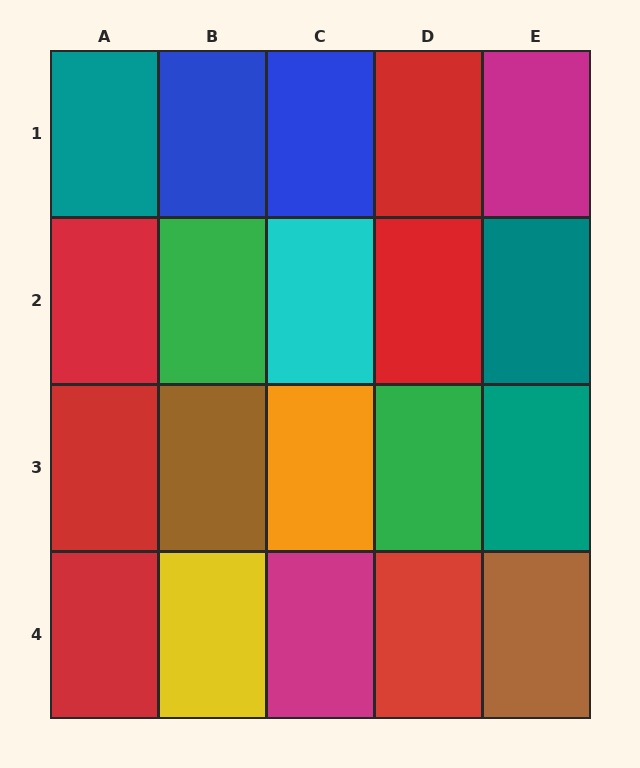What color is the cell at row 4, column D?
Red.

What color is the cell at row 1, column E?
Magenta.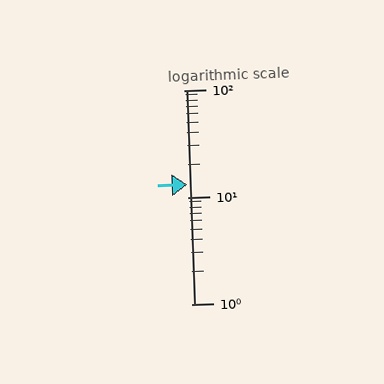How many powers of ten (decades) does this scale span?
The scale spans 2 decades, from 1 to 100.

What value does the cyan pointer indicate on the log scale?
The pointer indicates approximately 13.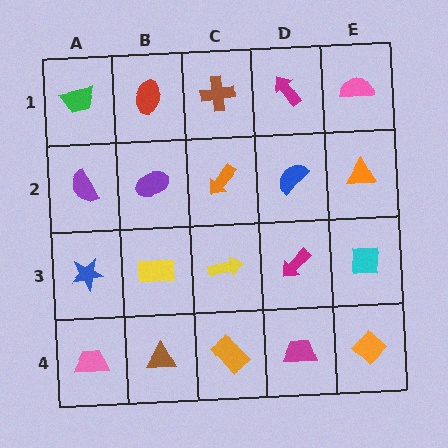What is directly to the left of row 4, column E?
A magenta trapezoid.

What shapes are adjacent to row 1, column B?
A purple ellipse (row 2, column B), a green trapezoid (row 1, column A), a brown cross (row 1, column C).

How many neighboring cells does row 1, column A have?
2.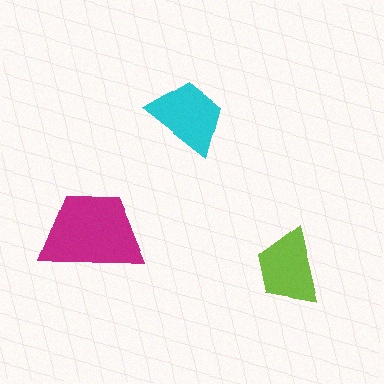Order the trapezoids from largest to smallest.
the magenta one, the cyan one, the lime one.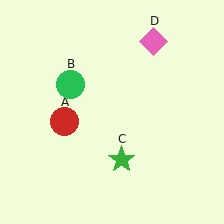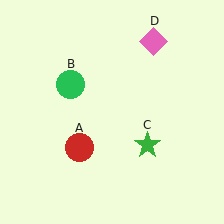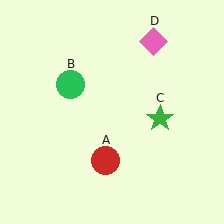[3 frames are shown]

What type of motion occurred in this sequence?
The red circle (object A), green star (object C) rotated counterclockwise around the center of the scene.